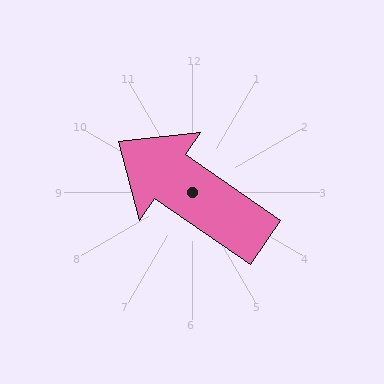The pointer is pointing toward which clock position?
Roughly 10 o'clock.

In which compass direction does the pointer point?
Northwest.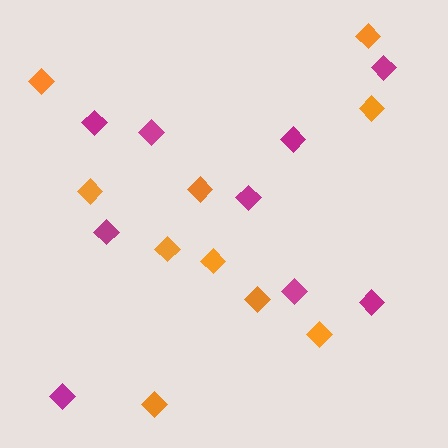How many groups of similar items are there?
There are 2 groups: one group of magenta diamonds (9) and one group of orange diamonds (10).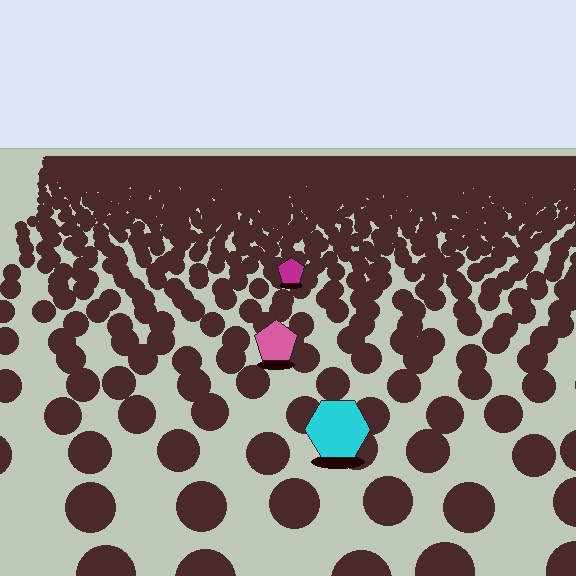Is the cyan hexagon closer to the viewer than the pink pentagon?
Yes. The cyan hexagon is closer — you can tell from the texture gradient: the ground texture is coarser near it.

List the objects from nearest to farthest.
From nearest to farthest: the cyan hexagon, the pink pentagon, the magenta pentagon.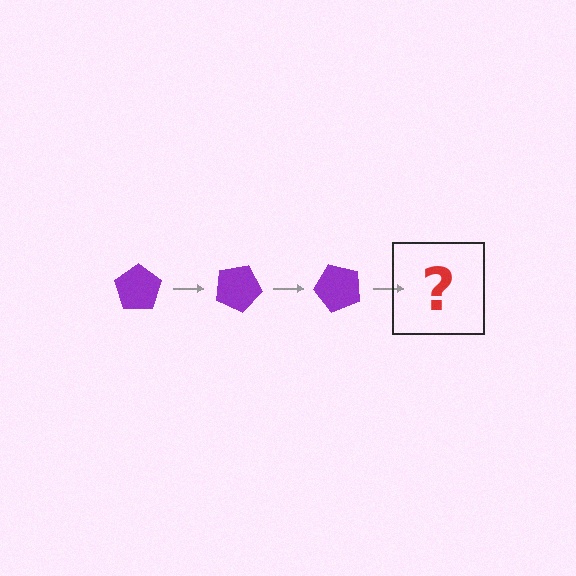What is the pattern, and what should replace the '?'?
The pattern is that the pentagon rotates 25 degrees each step. The '?' should be a purple pentagon rotated 75 degrees.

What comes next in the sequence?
The next element should be a purple pentagon rotated 75 degrees.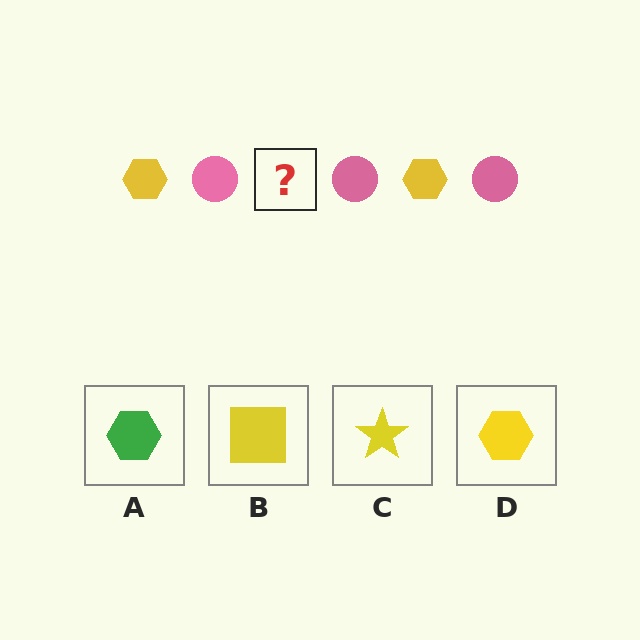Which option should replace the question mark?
Option D.